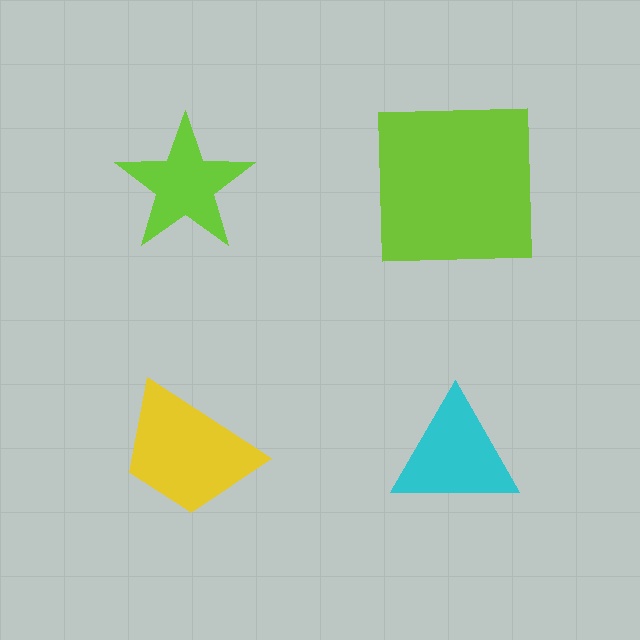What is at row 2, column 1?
A yellow trapezoid.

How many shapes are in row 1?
2 shapes.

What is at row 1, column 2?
A lime square.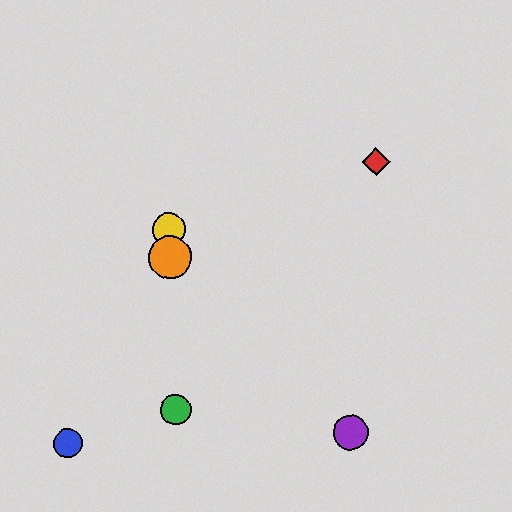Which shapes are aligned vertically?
The green circle, the yellow circle, the orange circle are aligned vertically.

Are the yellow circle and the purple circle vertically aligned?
No, the yellow circle is at x≈169 and the purple circle is at x≈351.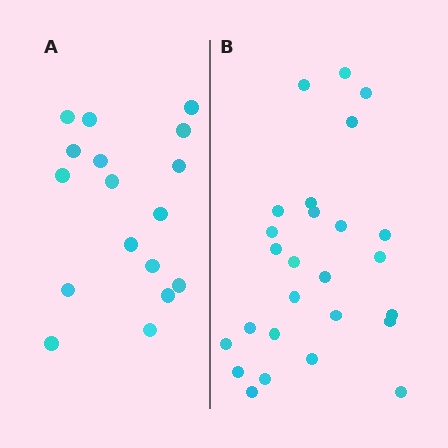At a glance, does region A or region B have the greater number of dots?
Region B (the right region) has more dots.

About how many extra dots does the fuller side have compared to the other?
Region B has roughly 8 or so more dots than region A.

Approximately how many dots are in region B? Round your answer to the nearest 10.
About 30 dots. (The exact count is 26, which rounds to 30.)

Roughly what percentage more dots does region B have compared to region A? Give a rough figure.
About 55% more.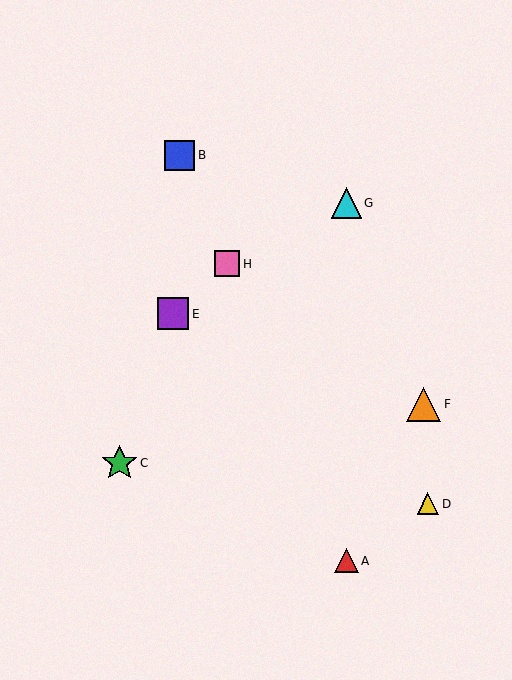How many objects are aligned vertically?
2 objects (A, G) are aligned vertically.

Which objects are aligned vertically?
Objects A, G are aligned vertically.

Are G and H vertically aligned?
No, G is at x≈346 and H is at x≈227.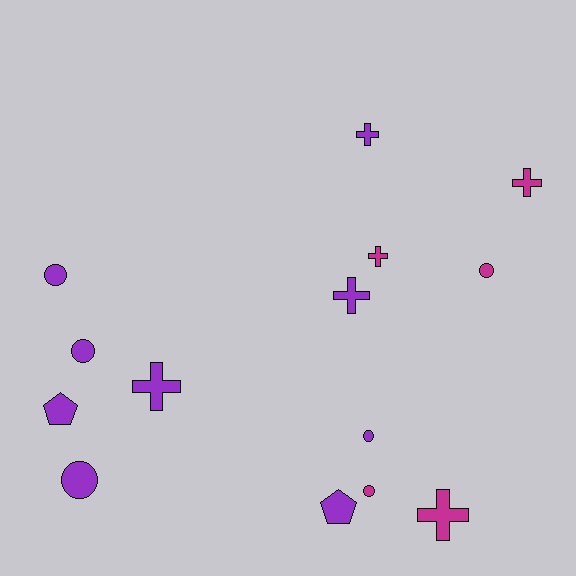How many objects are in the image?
There are 14 objects.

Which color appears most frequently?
Purple, with 9 objects.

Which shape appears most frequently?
Circle, with 6 objects.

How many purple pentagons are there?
There are 2 purple pentagons.